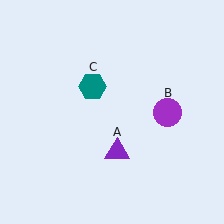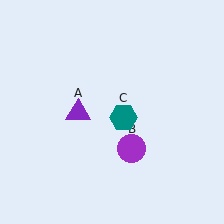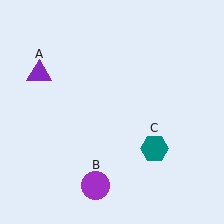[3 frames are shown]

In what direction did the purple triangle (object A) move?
The purple triangle (object A) moved up and to the left.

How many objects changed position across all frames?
3 objects changed position: purple triangle (object A), purple circle (object B), teal hexagon (object C).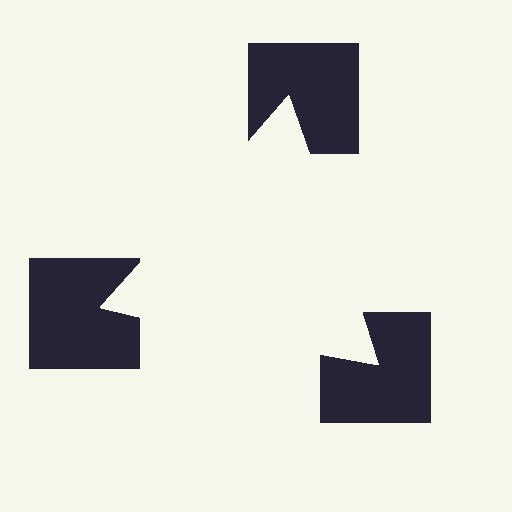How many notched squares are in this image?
There are 3 — one at each vertex of the illusory triangle.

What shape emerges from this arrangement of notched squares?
An illusory triangle — its edges are inferred from the aligned wedge cuts in the notched squares, not physically drawn.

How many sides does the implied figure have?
3 sides.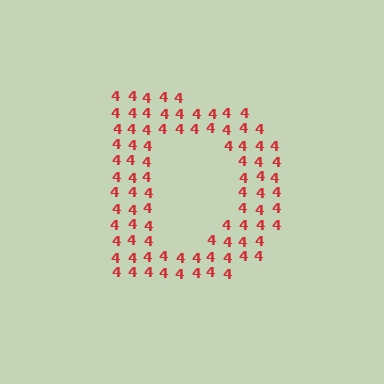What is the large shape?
The large shape is the letter D.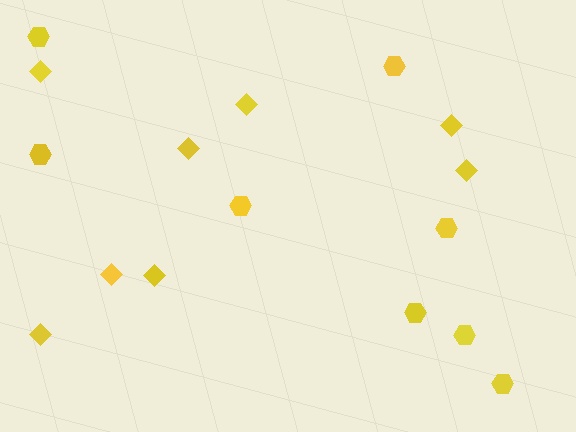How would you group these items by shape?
There are 2 groups: one group of hexagons (8) and one group of diamonds (8).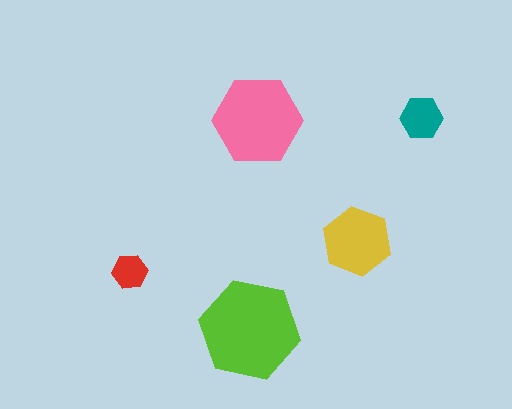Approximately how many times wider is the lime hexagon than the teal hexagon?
About 2.5 times wider.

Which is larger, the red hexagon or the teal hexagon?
The teal one.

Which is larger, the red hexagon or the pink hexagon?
The pink one.